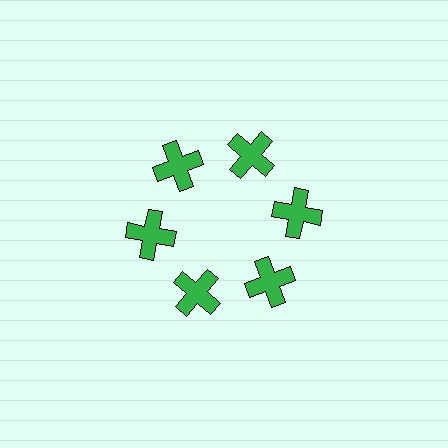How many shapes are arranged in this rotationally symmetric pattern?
There are 6 shapes, arranged in 6 groups of 1.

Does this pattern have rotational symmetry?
Yes, this pattern has 6-fold rotational symmetry. It looks the same after rotating 60 degrees around the center.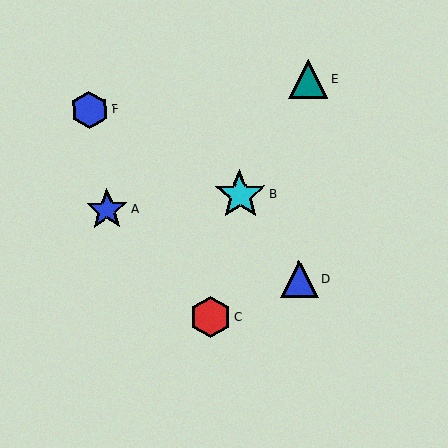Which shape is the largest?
The cyan star (labeled B) is the largest.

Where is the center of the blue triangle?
The center of the blue triangle is at (299, 279).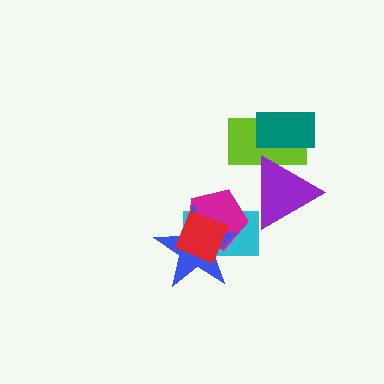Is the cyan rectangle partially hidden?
Yes, it is partially covered by another shape.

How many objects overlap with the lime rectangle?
2 objects overlap with the lime rectangle.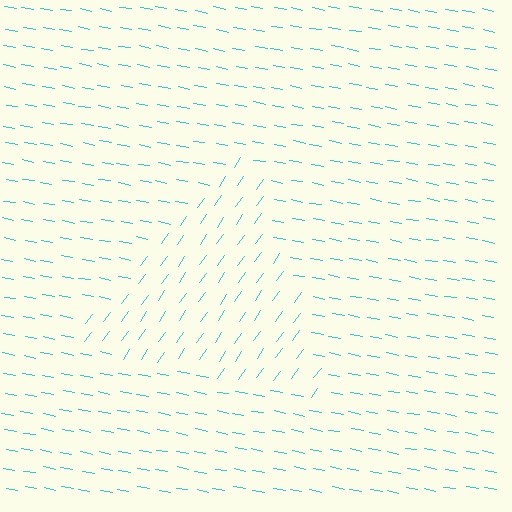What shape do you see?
I see a triangle.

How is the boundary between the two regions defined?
The boundary is defined purely by a change in line orientation (approximately 66 degrees difference). All lines are the same color and thickness.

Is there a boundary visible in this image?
Yes, there is a texture boundary formed by a change in line orientation.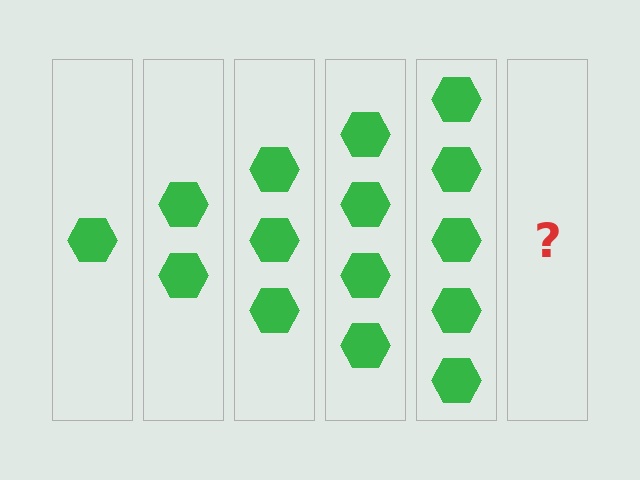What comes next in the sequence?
The next element should be 6 hexagons.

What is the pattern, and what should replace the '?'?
The pattern is that each step adds one more hexagon. The '?' should be 6 hexagons.